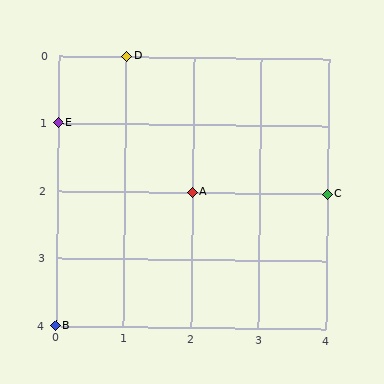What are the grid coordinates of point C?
Point C is at grid coordinates (4, 2).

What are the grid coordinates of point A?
Point A is at grid coordinates (2, 2).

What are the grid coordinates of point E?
Point E is at grid coordinates (0, 1).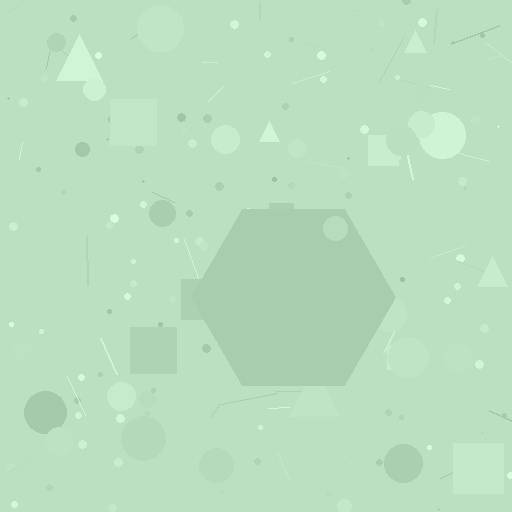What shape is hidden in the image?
A hexagon is hidden in the image.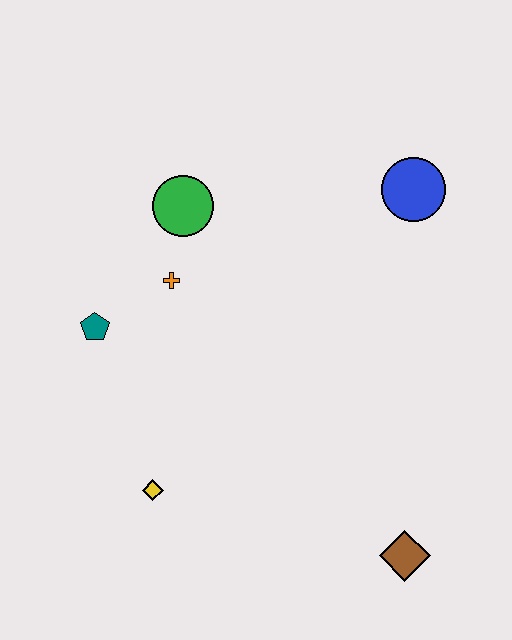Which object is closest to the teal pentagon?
The orange cross is closest to the teal pentagon.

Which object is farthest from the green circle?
The brown diamond is farthest from the green circle.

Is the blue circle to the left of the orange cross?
No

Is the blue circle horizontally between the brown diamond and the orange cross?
No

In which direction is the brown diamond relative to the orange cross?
The brown diamond is below the orange cross.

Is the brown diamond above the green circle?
No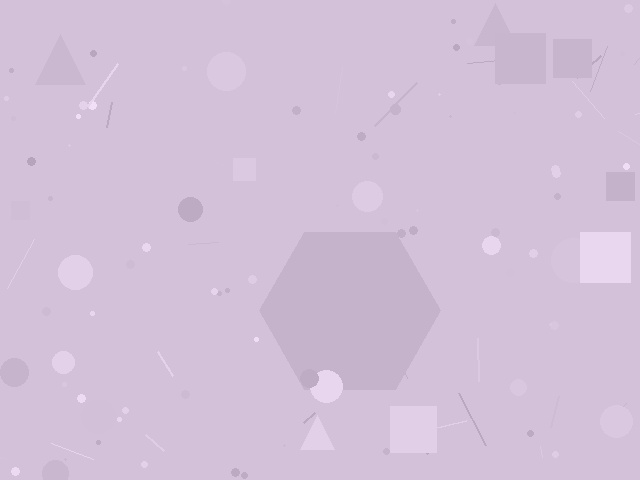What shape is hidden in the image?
A hexagon is hidden in the image.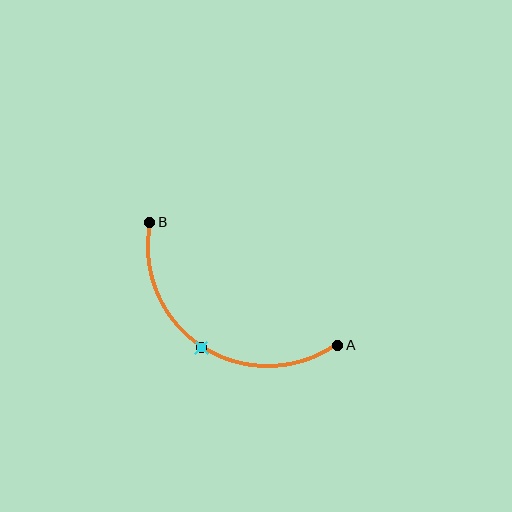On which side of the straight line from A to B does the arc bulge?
The arc bulges below the straight line connecting A and B.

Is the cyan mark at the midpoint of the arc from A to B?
Yes. The cyan mark lies on the arc at equal arc-length from both A and B — it is the arc midpoint.